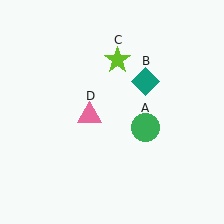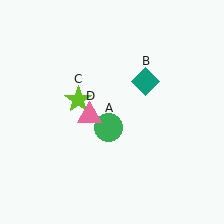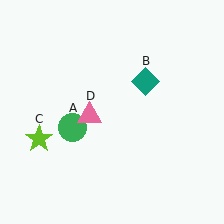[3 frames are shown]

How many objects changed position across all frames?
2 objects changed position: green circle (object A), lime star (object C).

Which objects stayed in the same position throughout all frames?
Teal diamond (object B) and pink triangle (object D) remained stationary.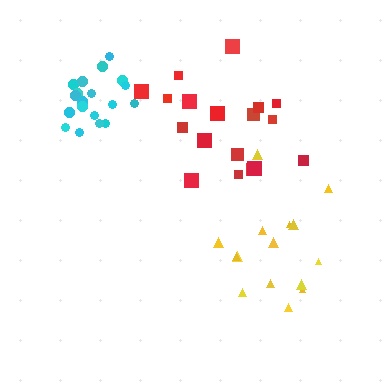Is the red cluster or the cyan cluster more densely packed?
Cyan.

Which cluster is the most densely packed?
Cyan.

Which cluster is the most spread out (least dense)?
Yellow.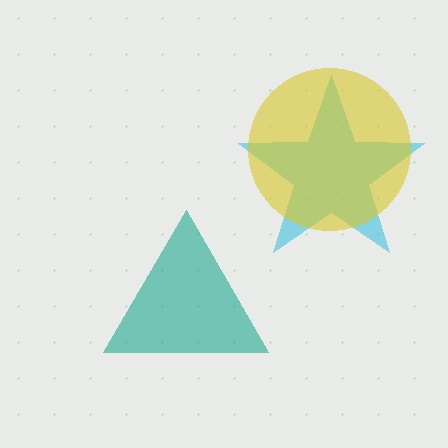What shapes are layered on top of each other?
The layered shapes are: a teal triangle, a cyan star, a yellow circle.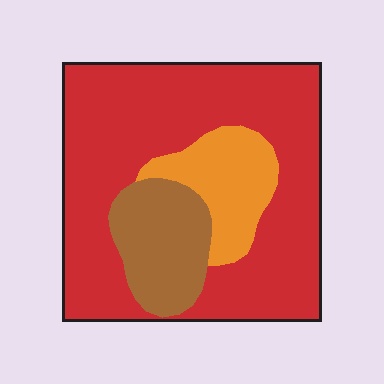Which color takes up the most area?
Red, at roughly 70%.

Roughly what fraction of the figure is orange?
Orange covers roughly 15% of the figure.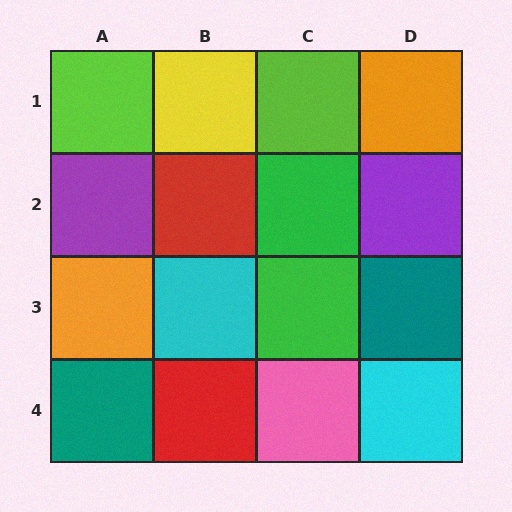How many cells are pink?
1 cell is pink.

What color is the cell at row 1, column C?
Lime.